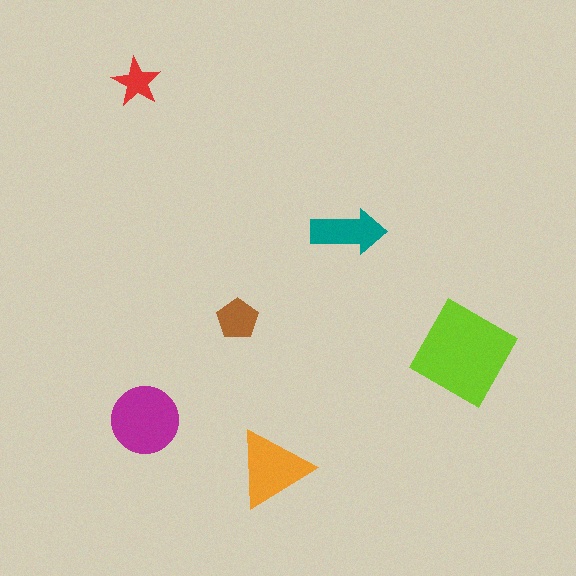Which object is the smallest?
The red star.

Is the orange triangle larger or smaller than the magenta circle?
Smaller.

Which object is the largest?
The lime diamond.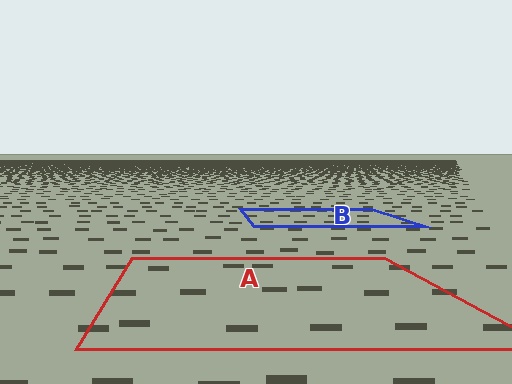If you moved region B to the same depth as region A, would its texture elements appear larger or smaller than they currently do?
They would appear larger. At a closer depth, the same texture elements are projected at a bigger on-screen size.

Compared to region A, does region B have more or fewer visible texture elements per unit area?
Region B has more texture elements per unit area — they are packed more densely because it is farther away.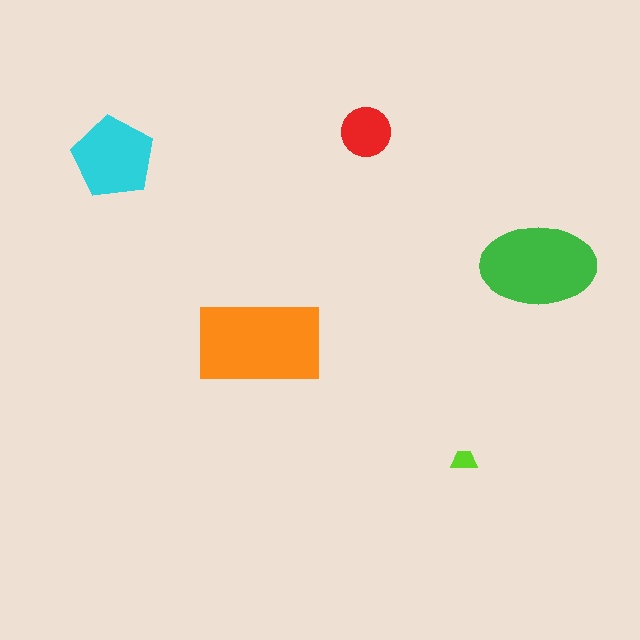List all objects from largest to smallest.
The orange rectangle, the green ellipse, the cyan pentagon, the red circle, the lime trapezoid.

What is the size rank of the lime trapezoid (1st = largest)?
5th.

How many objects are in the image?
There are 5 objects in the image.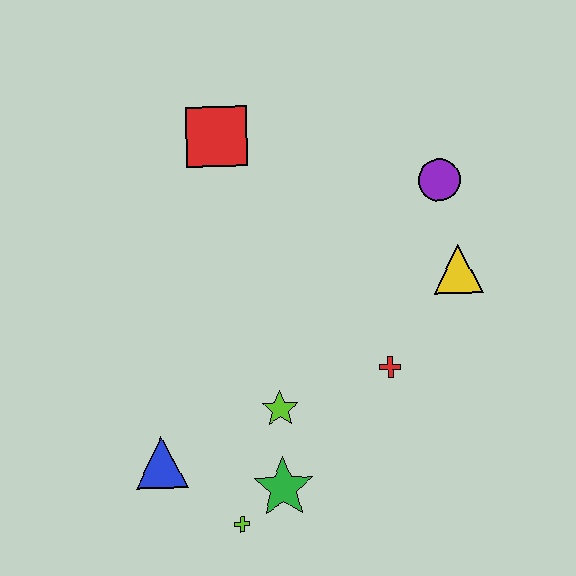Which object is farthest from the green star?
The red square is farthest from the green star.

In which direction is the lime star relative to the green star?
The lime star is above the green star.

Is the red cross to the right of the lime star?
Yes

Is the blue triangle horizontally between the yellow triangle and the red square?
No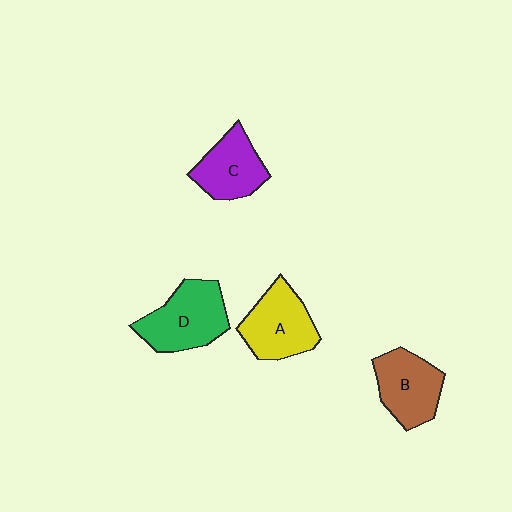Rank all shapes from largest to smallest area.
From largest to smallest: D (green), A (yellow), B (brown), C (purple).